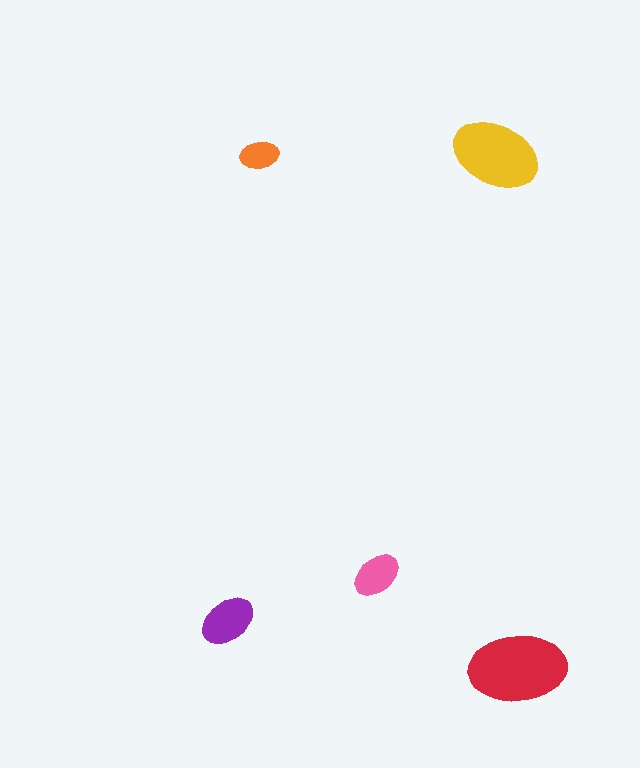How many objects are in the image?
There are 5 objects in the image.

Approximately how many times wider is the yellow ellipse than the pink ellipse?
About 2 times wider.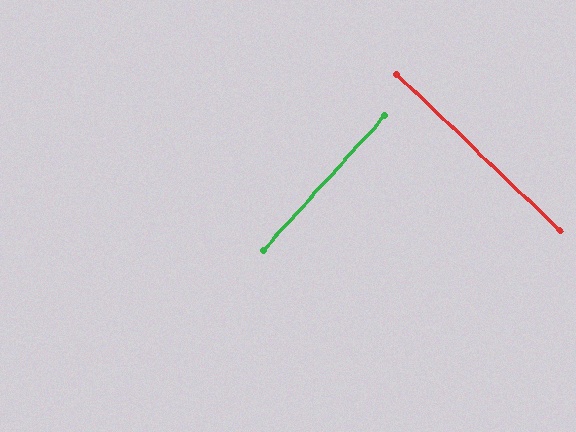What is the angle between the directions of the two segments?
Approximately 88 degrees.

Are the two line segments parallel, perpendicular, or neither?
Perpendicular — they meet at approximately 88°.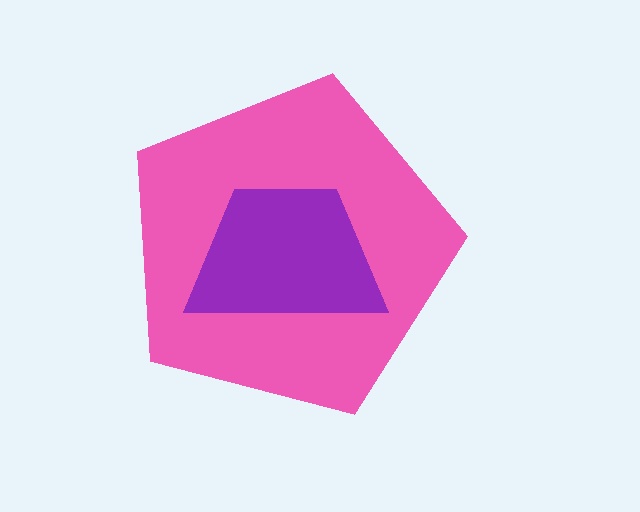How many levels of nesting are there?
2.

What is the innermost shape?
The purple trapezoid.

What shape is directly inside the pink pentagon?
The purple trapezoid.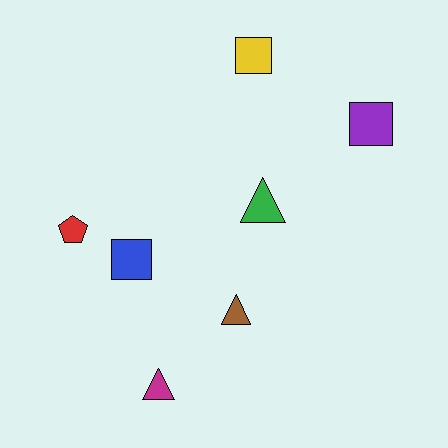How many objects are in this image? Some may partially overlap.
There are 7 objects.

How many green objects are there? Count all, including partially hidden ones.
There is 1 green object.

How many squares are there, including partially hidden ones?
There are 3 squares.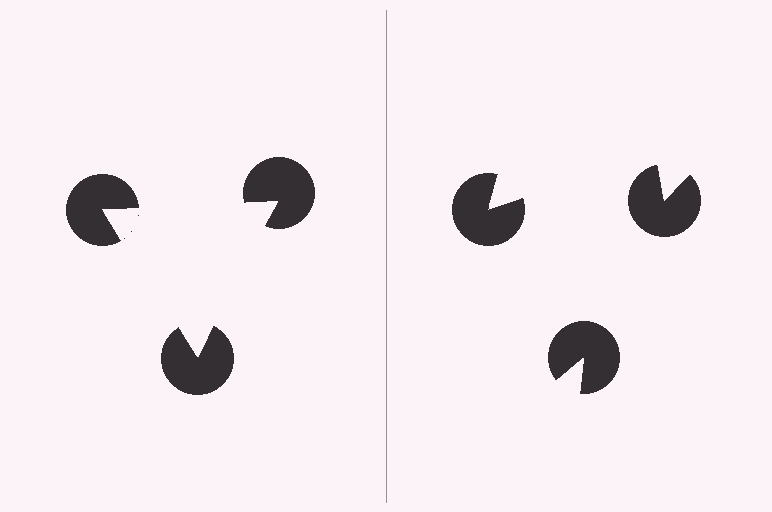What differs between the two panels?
The pac-man discs are positioned identically on both sides; only the wedge orientations differ. On the left they align to a triangle; on the right they are misaligned.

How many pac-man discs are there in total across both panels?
6 — 3 on each side.